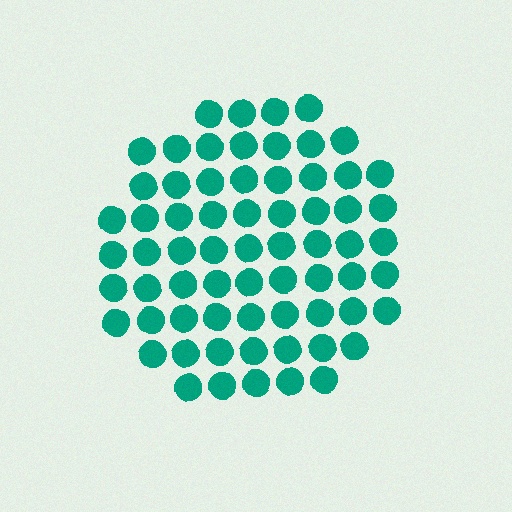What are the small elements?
The small elements are circles.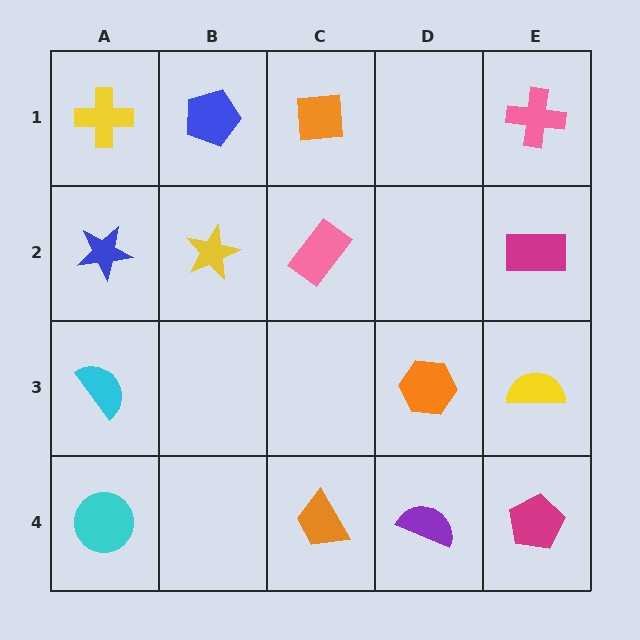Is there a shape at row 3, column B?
No, that cell is empty.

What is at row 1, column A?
A yellow cross.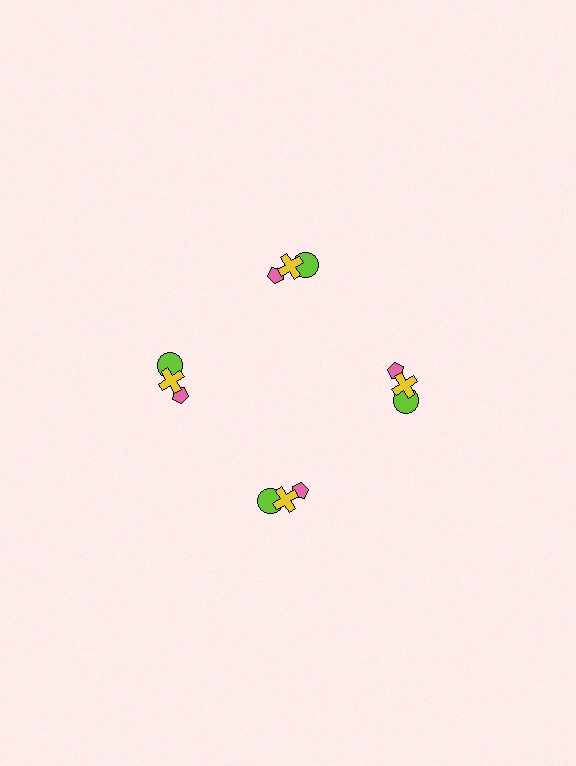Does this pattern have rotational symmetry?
Yes, this pattern has 4-fold rotational symmetry. It looks the same after rotating 90 degrees around the center.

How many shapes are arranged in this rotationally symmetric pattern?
There are 12 shapes, arranged in 4 groups of 3.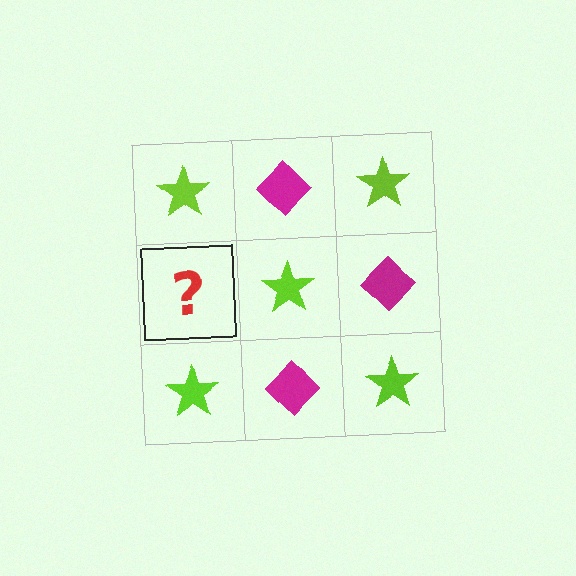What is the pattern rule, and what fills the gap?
The rule is that it alternates lime star and magenta diamond in a checkerboard pattern. The gap should be filled with a magenta diamond.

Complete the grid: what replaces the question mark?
The question mark should be replaced with a magenta diamond.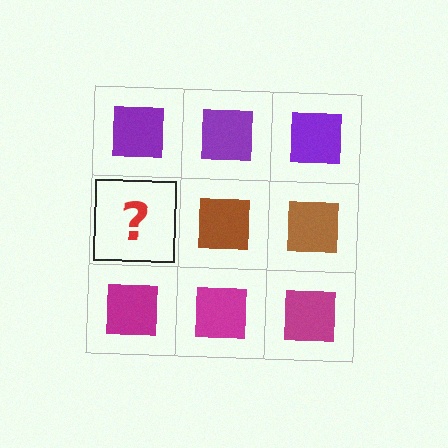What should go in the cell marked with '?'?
The missing cell should contain a brown square.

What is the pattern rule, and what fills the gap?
The rule is that each row has a consistent color. The gap should be filled with a brown square.